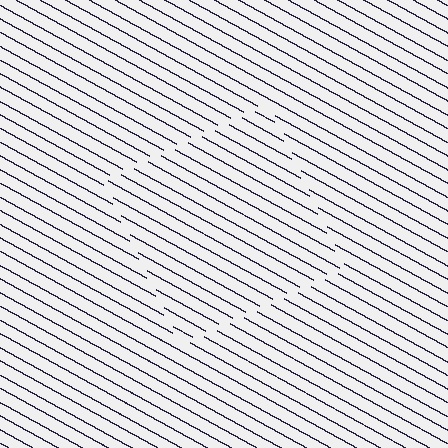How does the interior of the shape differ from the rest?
The interior of the shape contains the same grating, shifted by half a period — the contour is defined by the phase discontinuity where line-ends from the inner and outer gratings abut.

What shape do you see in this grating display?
An illusory square. The interior of the shape contains the same grating, shifted by half a period — the contour is defined by the phase discontinuity where line-ends from the inner and outer gratings abut.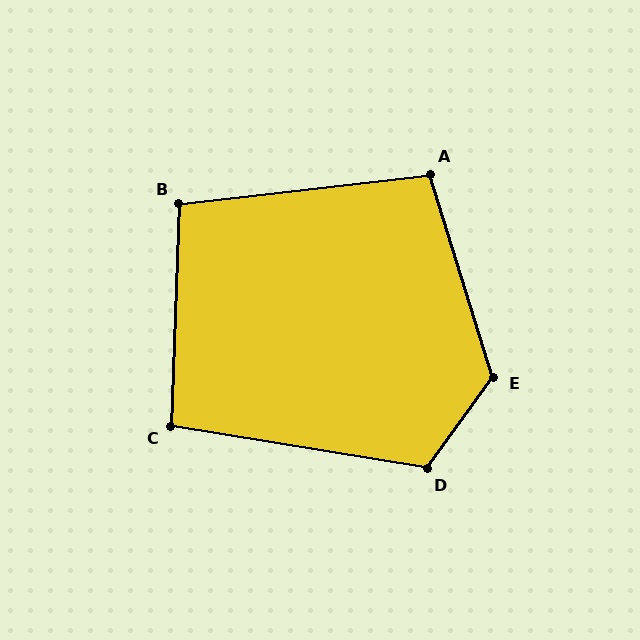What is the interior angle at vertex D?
Approximately 117 degrees (obtuse).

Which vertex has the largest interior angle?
E, at approximately 127 degrees.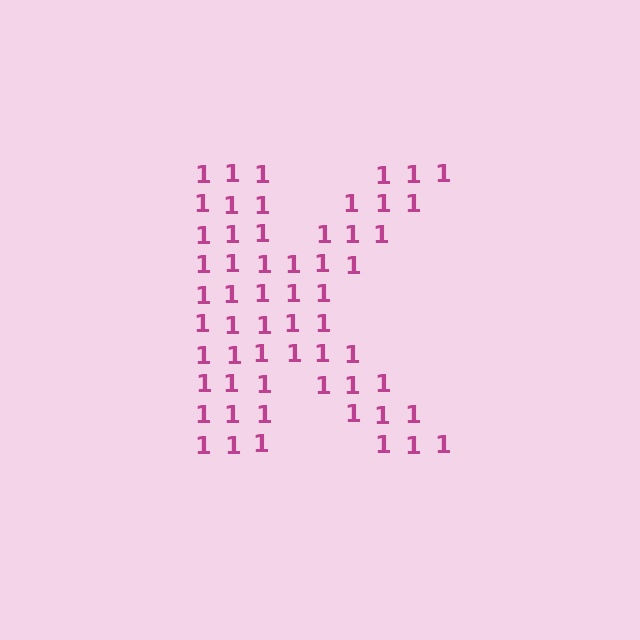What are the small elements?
The small elements are digit 1's.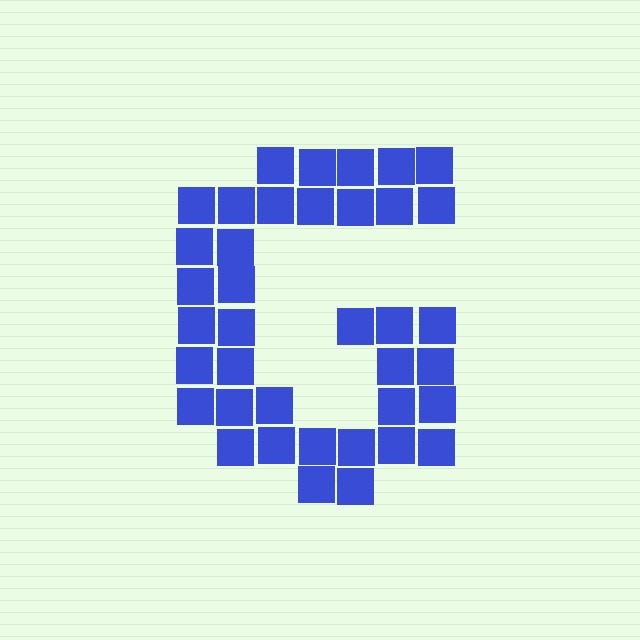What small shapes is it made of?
It is made of small squares.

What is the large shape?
The large shape is the letter G.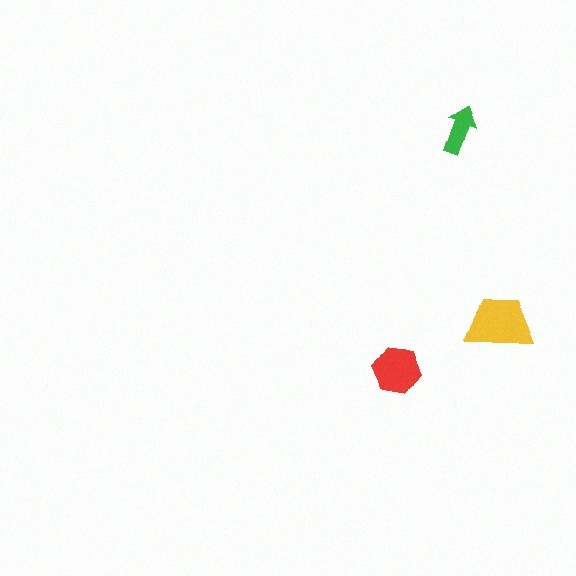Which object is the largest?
The yellow trapezoid.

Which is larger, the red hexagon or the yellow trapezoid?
The yellow trapezoid.